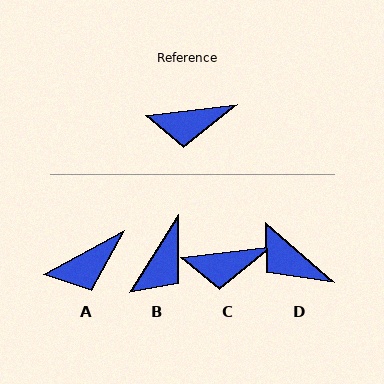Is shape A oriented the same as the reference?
No, it is off by about 22 degrees.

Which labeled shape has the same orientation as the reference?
C.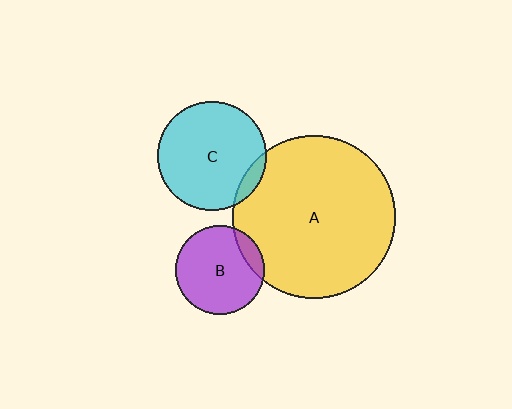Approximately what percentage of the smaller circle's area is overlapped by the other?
Approximately 10%.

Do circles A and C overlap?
Yes.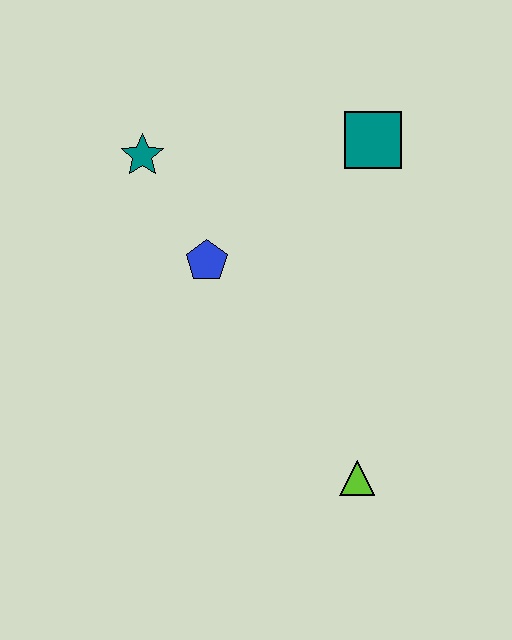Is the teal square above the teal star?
Yes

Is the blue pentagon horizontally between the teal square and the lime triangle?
No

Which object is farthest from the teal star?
The lime triangle is farthest from the teal star.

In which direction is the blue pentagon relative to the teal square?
The blue pentagon is to the left of the teal square.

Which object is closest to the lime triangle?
The blue pentagon is closest to the lime triangle.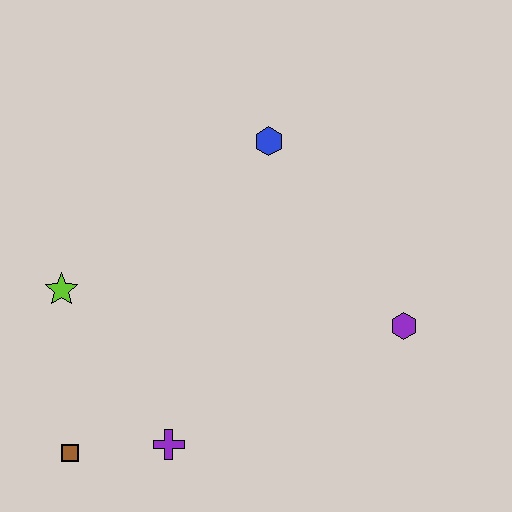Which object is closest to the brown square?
The purple cross is closest to the brown square.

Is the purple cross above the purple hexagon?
No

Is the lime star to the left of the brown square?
Yes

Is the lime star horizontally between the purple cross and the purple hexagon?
No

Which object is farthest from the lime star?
The purple hexagon is farthest from the lime star.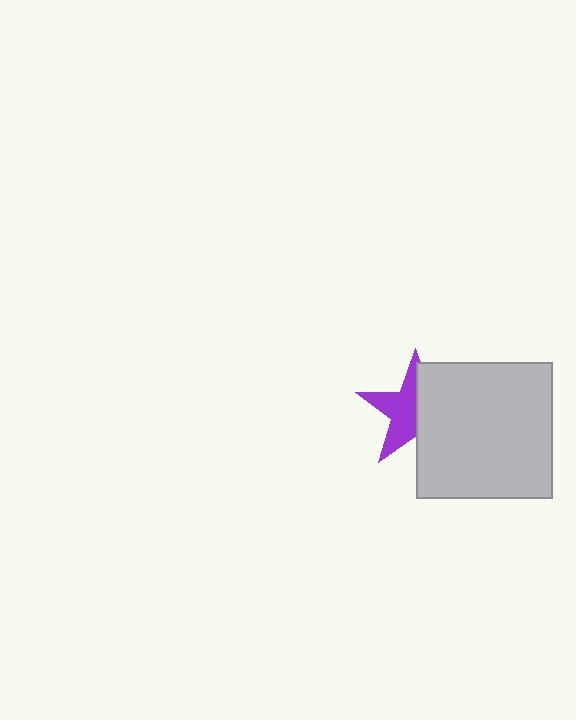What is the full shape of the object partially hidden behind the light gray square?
The partially hidden object is a purple star.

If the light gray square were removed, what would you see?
You would see the complete purple star.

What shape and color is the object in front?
The object in front is a light gray square.